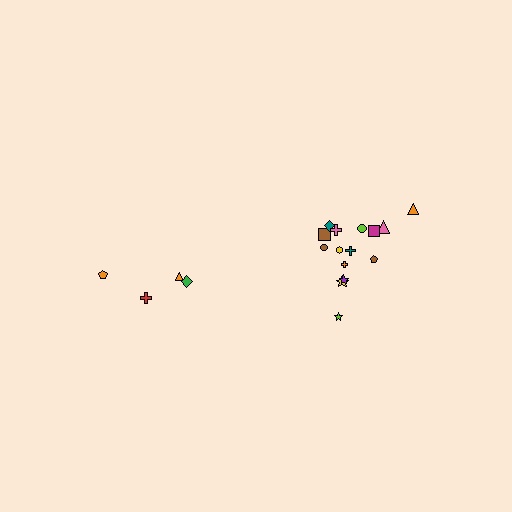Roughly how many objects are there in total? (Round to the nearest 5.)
Roughly 20 objects in total.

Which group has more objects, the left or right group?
The right group.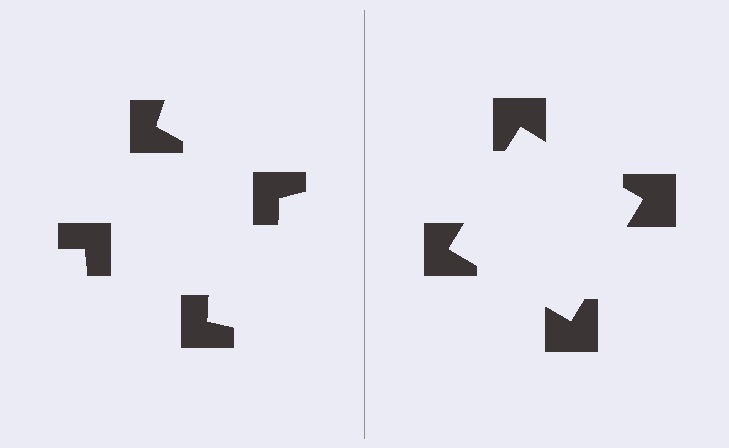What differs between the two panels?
The notched squares are positioned identically on both sides; only the wedge orientations differ. On the right they align to a square; on the left they are misaligned.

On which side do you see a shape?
An illusory square appears on the right side. On the left side the wedge cuts are rotated, so no coherent shape forms.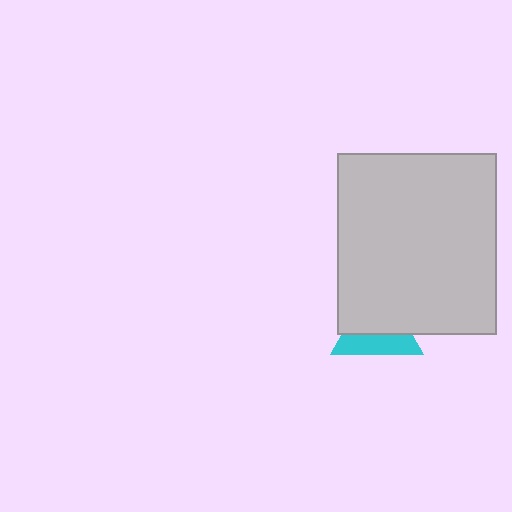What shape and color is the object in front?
The object in front is a light gray rectangle.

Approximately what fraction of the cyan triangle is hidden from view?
Roughly 58% of the cyan triangle is hidden behind the light gray rectangle.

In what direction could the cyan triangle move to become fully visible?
The cyan triangle could move down. That would shift it out from behind the light gray rectangle entirely.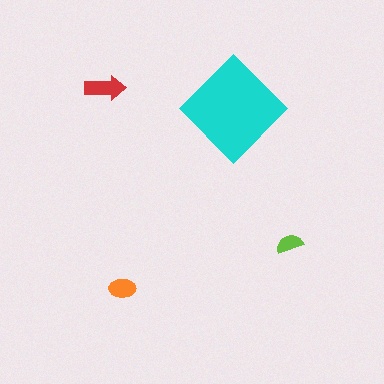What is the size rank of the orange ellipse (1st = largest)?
3rd.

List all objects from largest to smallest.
The cyan diamond, the red arrow, the orange ellipse, the lime semicircle.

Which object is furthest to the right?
The lime semicircle is rightmost.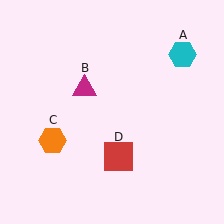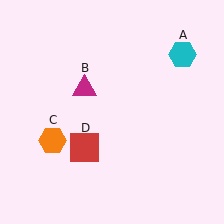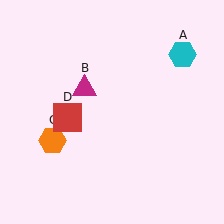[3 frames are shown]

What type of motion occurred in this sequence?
The red square (object D) rotated clockwise around the center of the scene.